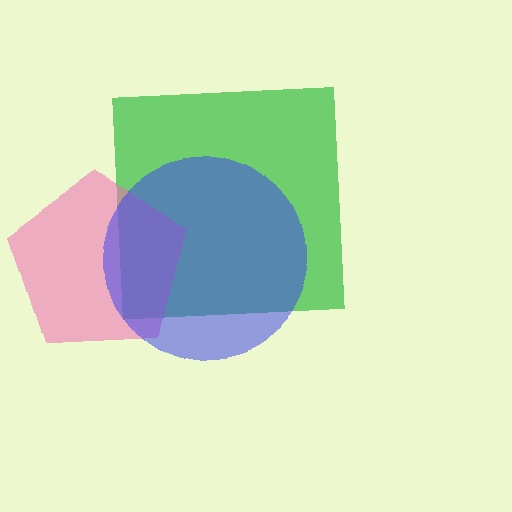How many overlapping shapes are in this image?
There are 3 overlapping shapes in the image.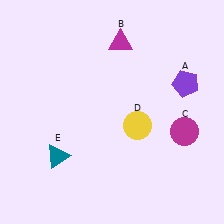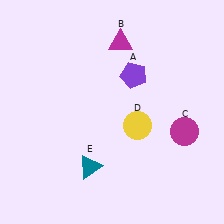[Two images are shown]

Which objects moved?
The objects that moved are: the purple pentagon (A), the teal triangle (E).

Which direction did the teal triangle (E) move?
The teal triangle (E) moved right.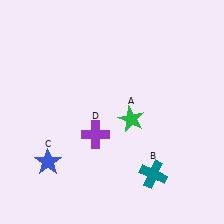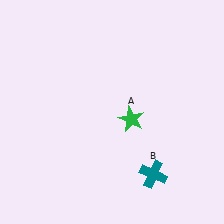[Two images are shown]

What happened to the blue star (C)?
The blue star (C) was removed in Image 2. It was in the bottom-left area of Image 1.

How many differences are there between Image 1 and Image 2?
There are 2 differences between the two images.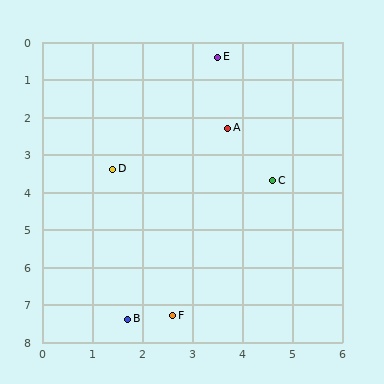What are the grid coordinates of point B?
Point B is at approximately (1.7, 7.4).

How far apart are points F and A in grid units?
Points F and A are about 5.1 grid units apart.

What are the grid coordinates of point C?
Point C is at approximately (4.6, 3.7).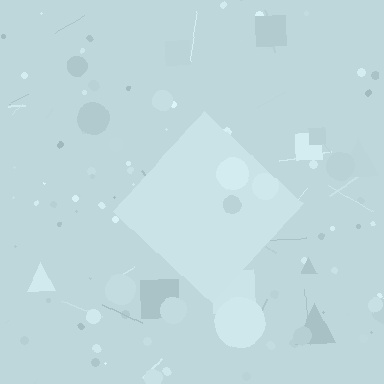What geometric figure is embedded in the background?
A diamond is embedded in the background.